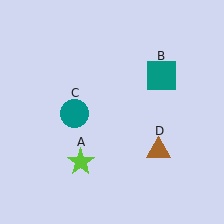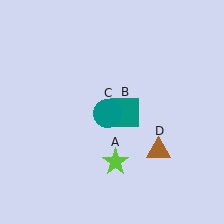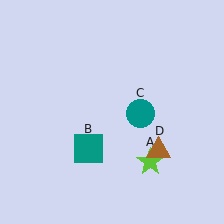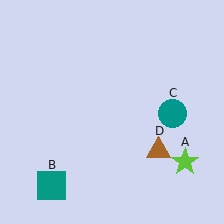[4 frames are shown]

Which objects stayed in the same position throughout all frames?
Brown triangle (object D) remained stationary.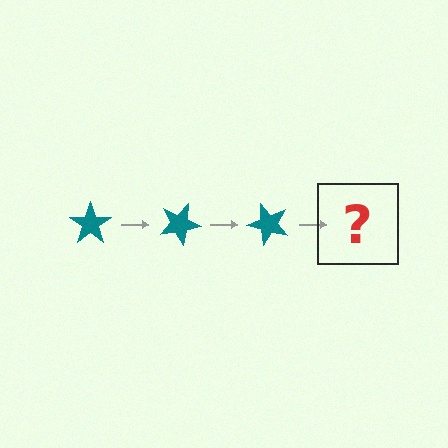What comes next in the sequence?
The next element should be a teal star rotated 75 degrees.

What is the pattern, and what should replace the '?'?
The pattern is that the star rotates 25 degrees each step. The '?' should be a teal star rotated 75 degrees.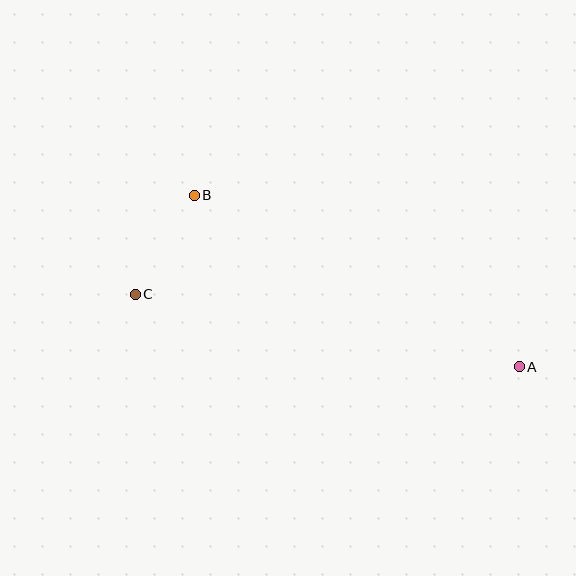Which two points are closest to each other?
Points B and C are closest to each other.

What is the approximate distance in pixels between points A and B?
The distance between A and B is approximately 368 pixels.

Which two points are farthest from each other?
Points A and C are farthest from each other.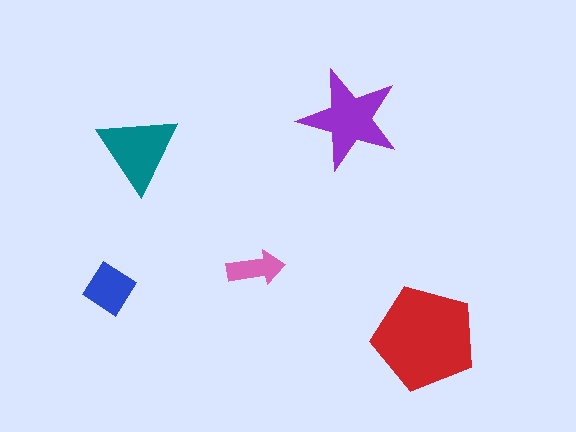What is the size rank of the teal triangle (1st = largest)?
3rd.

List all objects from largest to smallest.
The red pentagon, the purple star, the teal triangle, the blue diamond, the pink arrow.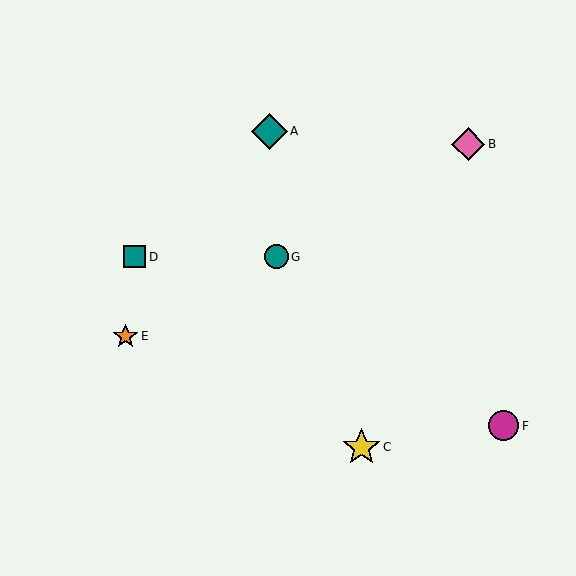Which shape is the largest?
The yellow star (labeled C) is the largest.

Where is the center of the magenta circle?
The center of the magenta circle is at (503, 426).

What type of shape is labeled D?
Shape D is a teal square.